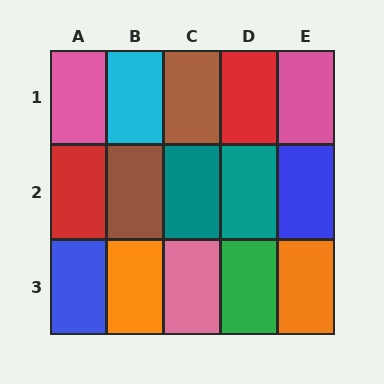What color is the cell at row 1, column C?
Brown.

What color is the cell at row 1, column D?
Red.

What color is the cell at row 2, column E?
Blue.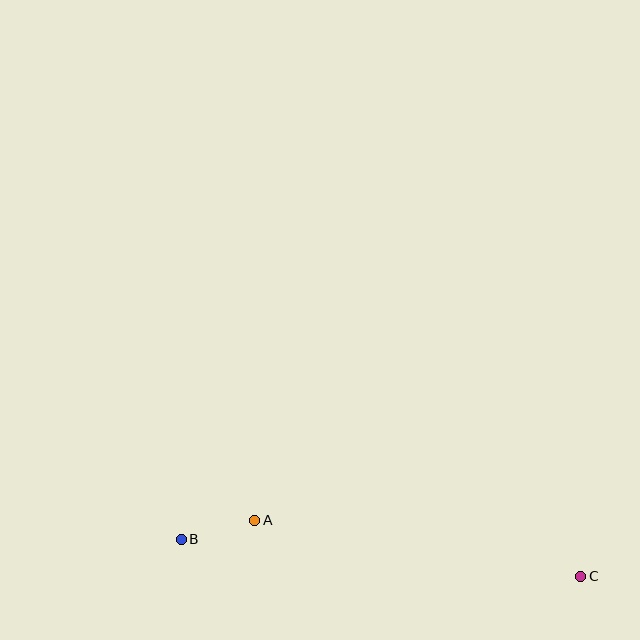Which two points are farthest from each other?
Points B and C are farthest from each other.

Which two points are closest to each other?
Points A and B are closest to each other.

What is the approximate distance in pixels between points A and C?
The distance between A and C is approximately 331 pixels.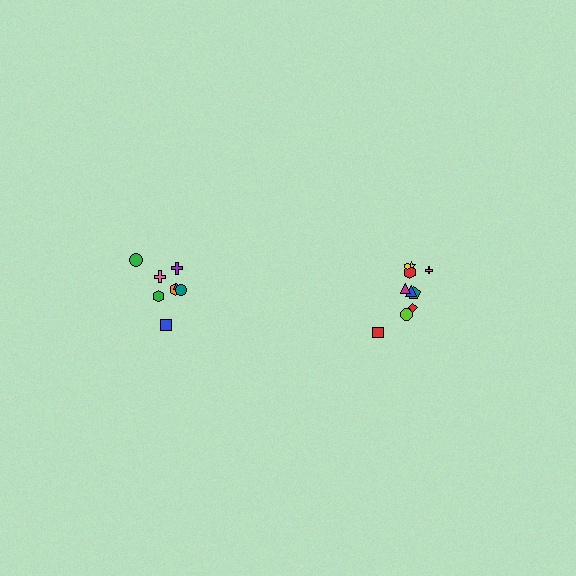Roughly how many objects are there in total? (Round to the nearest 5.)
Roughly 20 objects in total.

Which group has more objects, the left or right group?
The right group.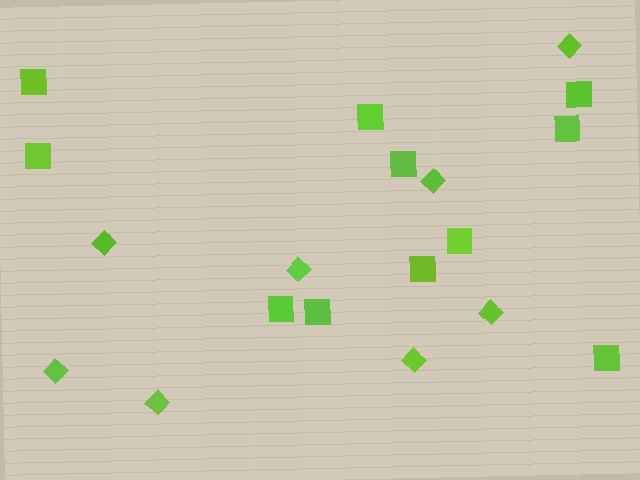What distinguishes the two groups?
There are 2 groups: one group of squares (11) and one group of diamonds (8).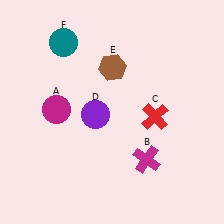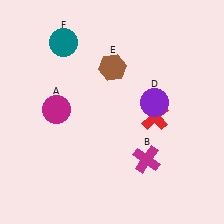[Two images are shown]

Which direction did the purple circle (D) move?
The purple circle (D) moved right.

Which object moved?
The purple circle (D) moved right.